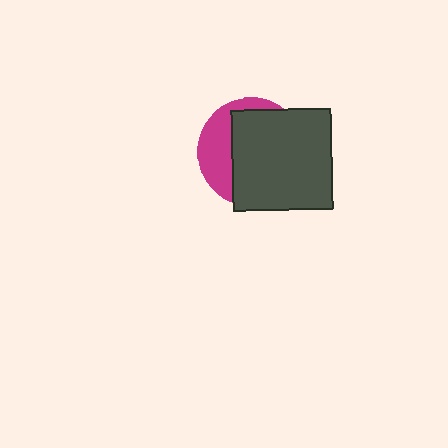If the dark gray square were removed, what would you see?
You would see the complete magenta circle.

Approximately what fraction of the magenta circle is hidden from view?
Roughly 68% of the magenta circle is hidden behind the dark gray square.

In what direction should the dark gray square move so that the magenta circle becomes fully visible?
The dark gray square should move right. That is the shortest direction to clear the overlap and leave the magenta circle fully visible.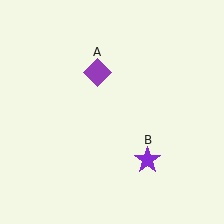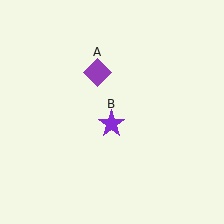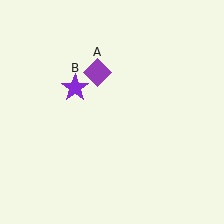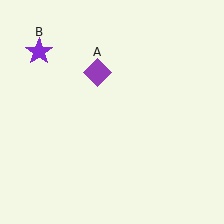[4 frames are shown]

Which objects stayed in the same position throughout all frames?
Purple diamond (object A) remained stationary.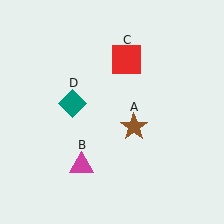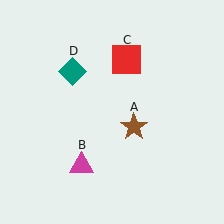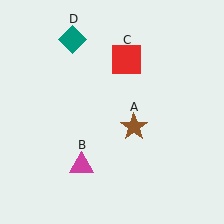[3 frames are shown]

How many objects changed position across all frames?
1 object changed position: teal diamond (object D).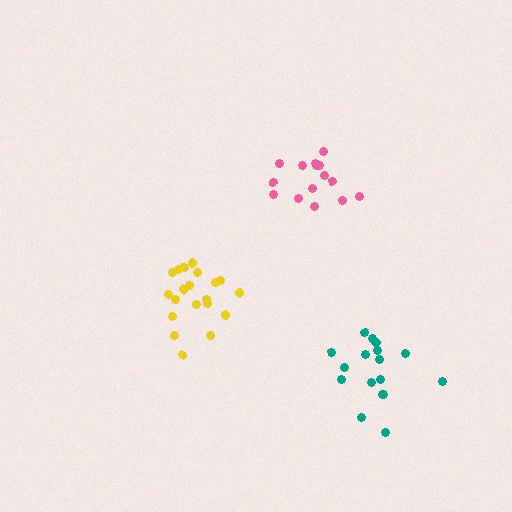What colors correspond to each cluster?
The clusters are colored: pink, yellow, teal.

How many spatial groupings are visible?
There are 3 spatial groupings.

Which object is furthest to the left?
The yellow cluster is leftmost.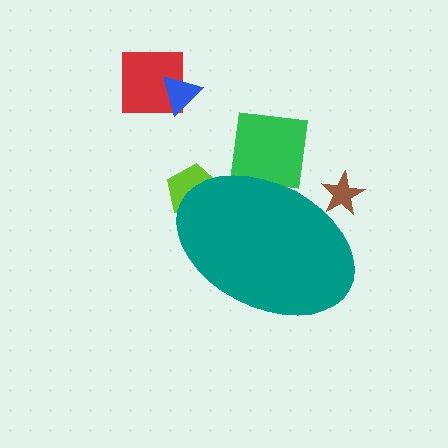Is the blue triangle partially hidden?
No, the blue triangle is fully visible.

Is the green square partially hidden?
Yes, the green square is partially hidden behind the teal ellipse.